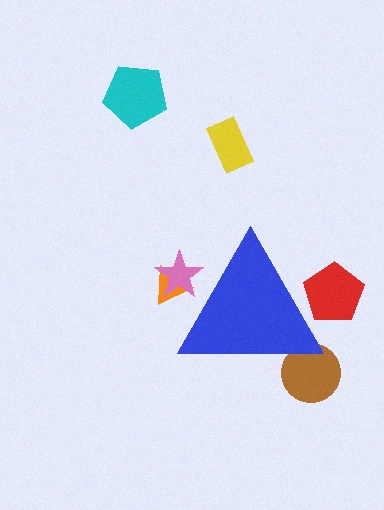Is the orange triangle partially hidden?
Yes, the orange triangle is partially hidden behind the blue triangle.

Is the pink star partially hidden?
Yes, the pink star is partially hidden behind the blue triangle.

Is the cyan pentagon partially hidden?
No, the cyan pentagon is fully visible.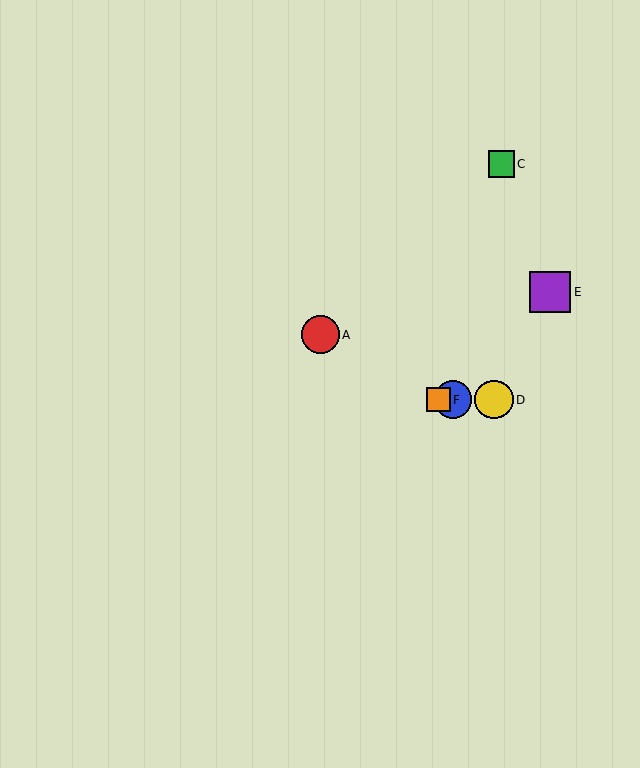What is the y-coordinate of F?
Object F is at y≈400.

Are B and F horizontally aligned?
Yes, both are at y≈400.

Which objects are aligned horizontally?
Objects B, D, F are aligned horizontally.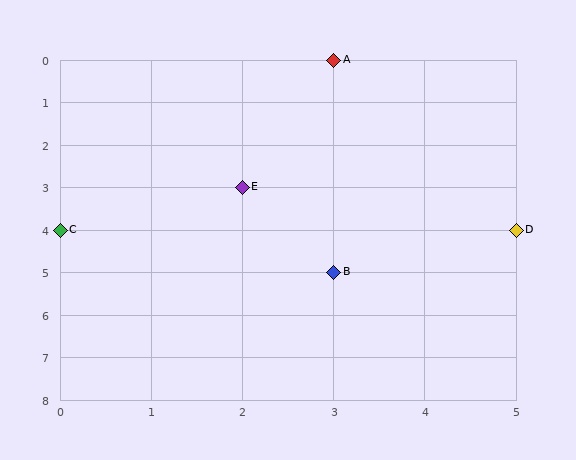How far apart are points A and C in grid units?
Points A and C are 3 columns and 4 rows apart (about 5.0 grid units diagonally).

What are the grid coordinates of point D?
Point D is at grid coordinates (5, 4).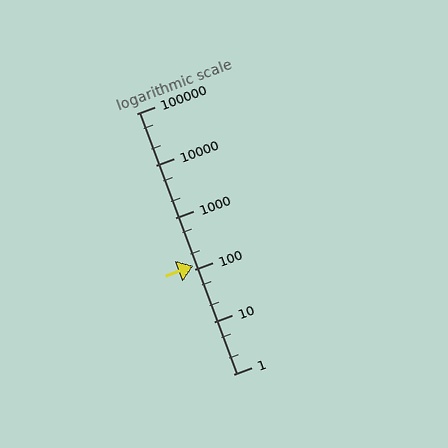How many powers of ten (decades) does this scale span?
The scale spans 5 decades, from 1 to 100000.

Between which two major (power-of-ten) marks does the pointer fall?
The pointer is between 100 and 1000.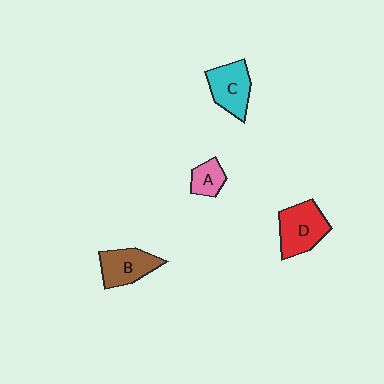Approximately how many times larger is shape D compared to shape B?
Approximately 1.2 times.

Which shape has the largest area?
Shape D (red).